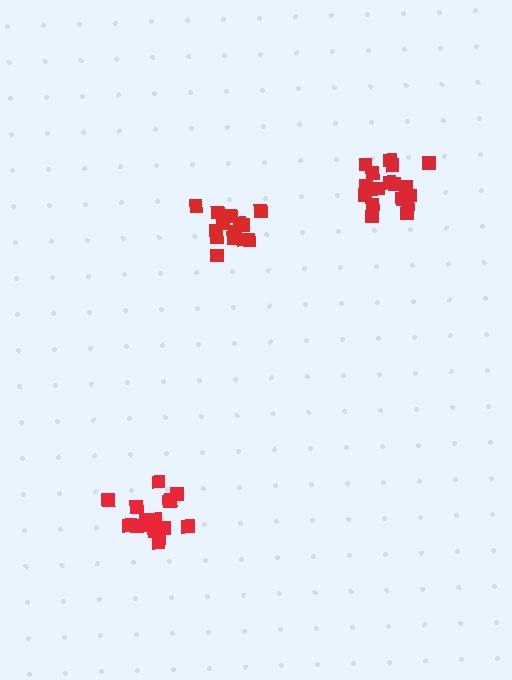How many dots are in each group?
Group 1: 18 dots, Group 2: 16 dots, Group 3: 18 dots (52 total).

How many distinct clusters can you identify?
There are 3 distinct clusters.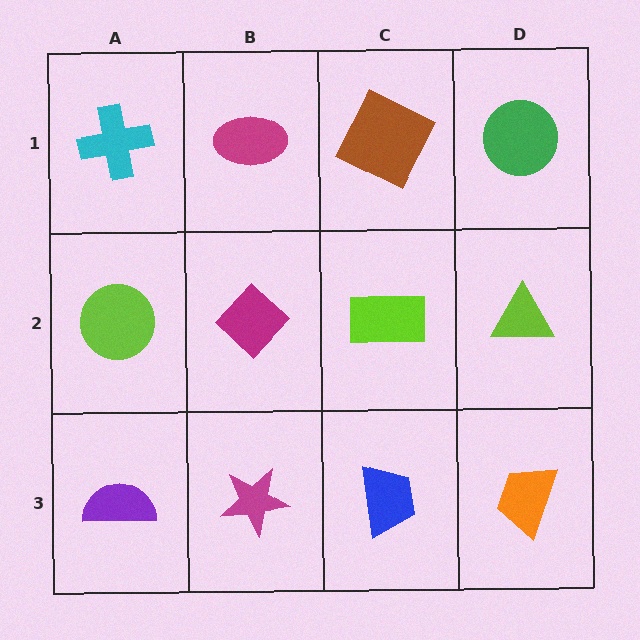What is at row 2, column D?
A lime triangle.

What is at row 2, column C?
A lime rectangle.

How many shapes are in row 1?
4 shapes.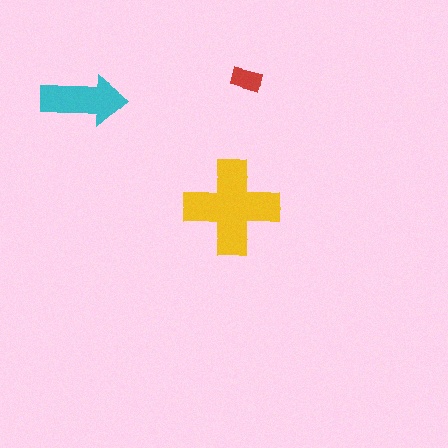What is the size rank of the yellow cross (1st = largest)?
1st.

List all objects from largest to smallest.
The yellow cross, the cyan arrow, the red rectangle.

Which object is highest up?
The red rectangle is topmost.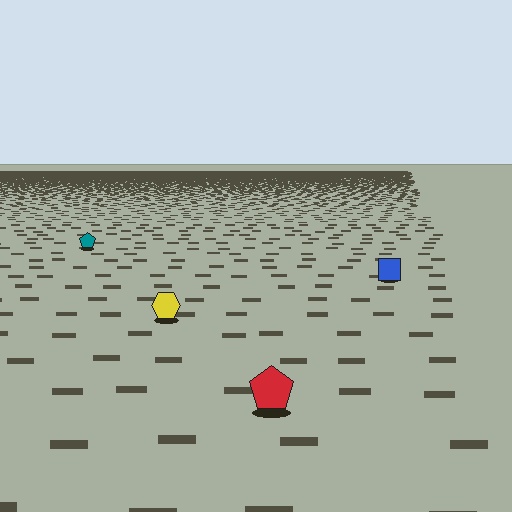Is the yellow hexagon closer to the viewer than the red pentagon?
No. The red pentagon is closer — you can tell from the texture gradient: the ground texture is coarser near it.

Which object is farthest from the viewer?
The teal pentagon is farthest from the viewer. It appears smaller and the ground texture around it is denser.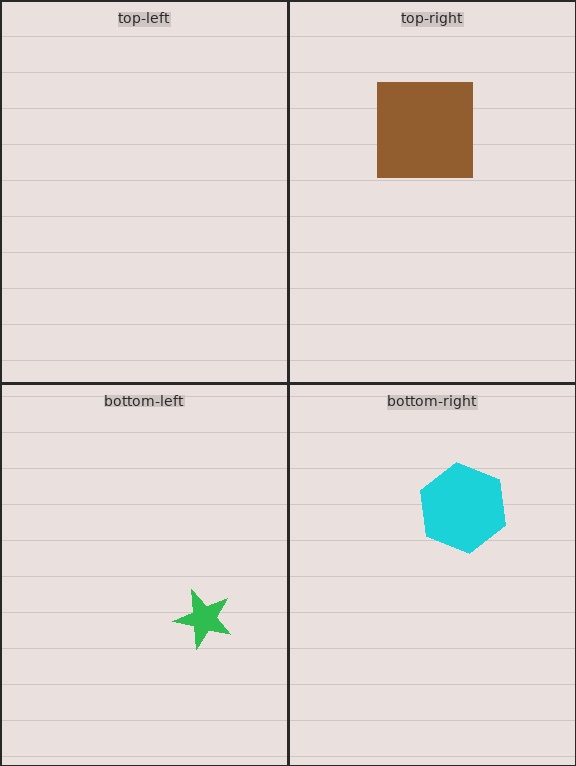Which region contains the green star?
The bottom-left region.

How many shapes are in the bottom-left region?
1.